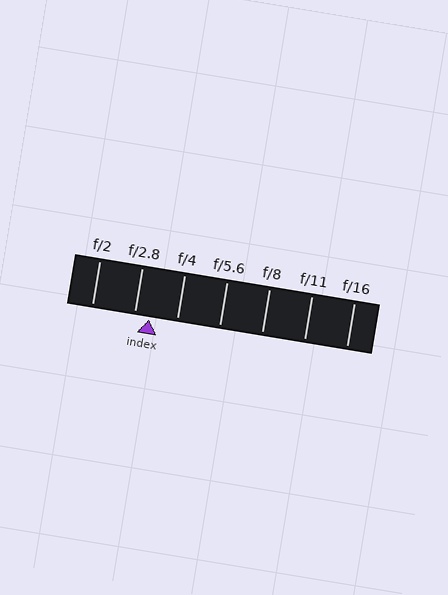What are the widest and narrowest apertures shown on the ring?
The widest aperture shown is f/2 and the narrowest is f/16.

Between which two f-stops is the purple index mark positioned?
The index mark is between f/2.8 and f/4.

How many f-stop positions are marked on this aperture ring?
There are 7 f-stop positions marked.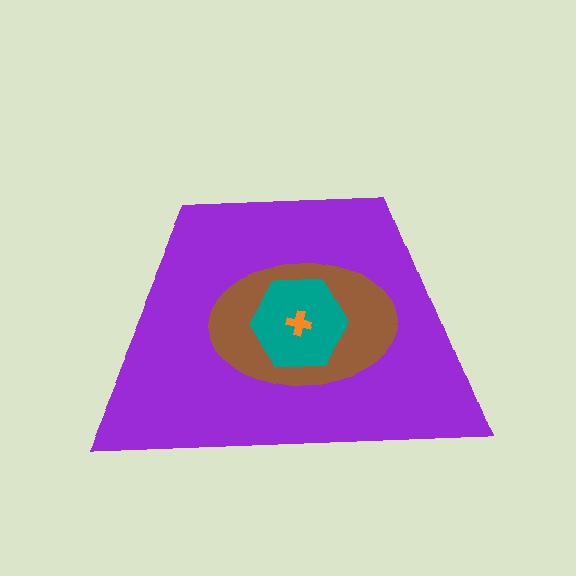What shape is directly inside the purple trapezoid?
The brown ellipse.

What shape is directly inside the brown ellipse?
The teal hexagon.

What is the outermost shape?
The purple trapezoid.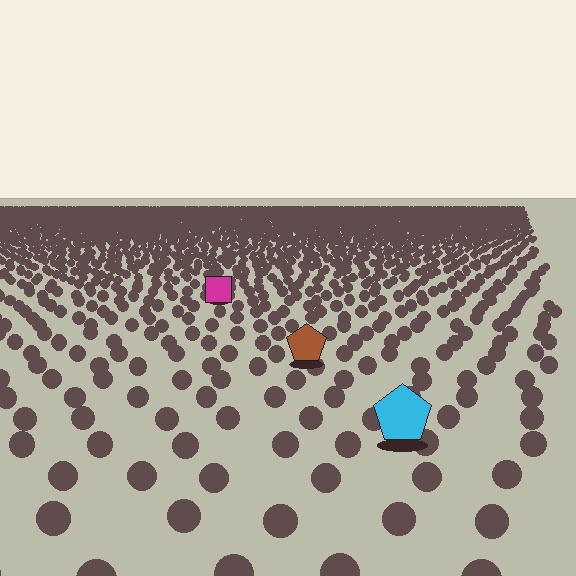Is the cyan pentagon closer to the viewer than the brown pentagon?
Yes. The cyan pentagon is closer — you can tell from the texture gradient: the ground texture is coarser near it.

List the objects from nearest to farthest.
From nearest to farthest: the cyan pentagon, the brown pentagon, the magenta square.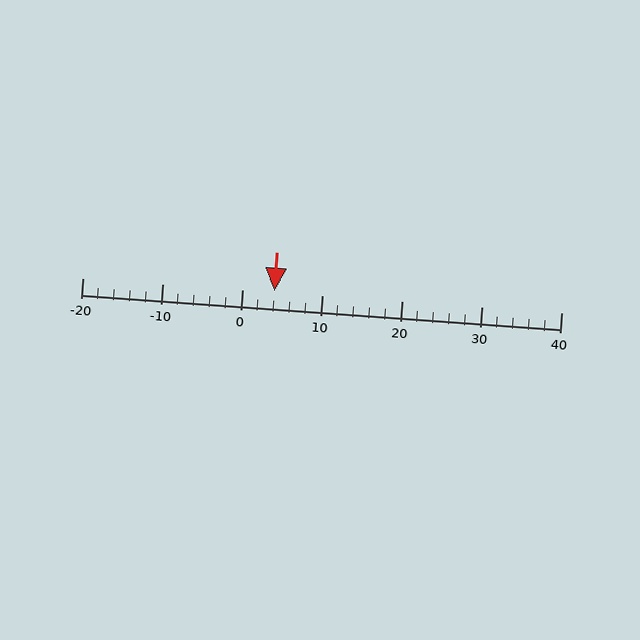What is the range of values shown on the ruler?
The ruler shows values from -20 to 40.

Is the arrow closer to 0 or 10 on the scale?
The arrow is closer to 0.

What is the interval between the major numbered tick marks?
The major tick marks are spaced 10 units apart.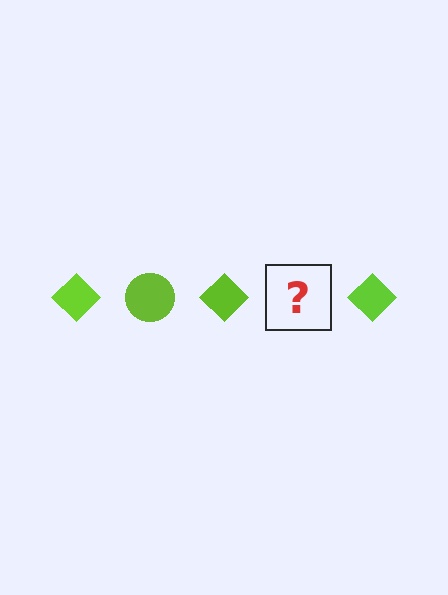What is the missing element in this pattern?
The missing element is a lime circle.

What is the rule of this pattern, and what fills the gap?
The rule is that the pattern cycles through diamond, circle shapes in lime. The gap should be filled with a lime circle.